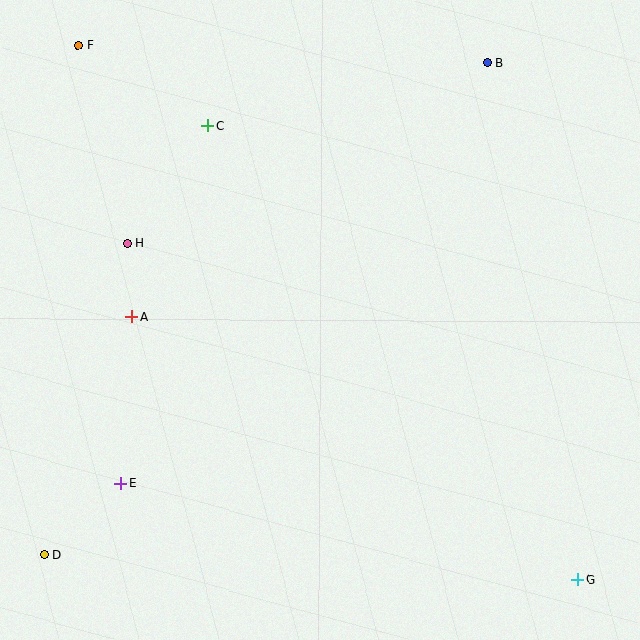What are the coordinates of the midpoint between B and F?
The midpoint between B and F is at (283, 54).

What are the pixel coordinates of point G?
Point G is at (578, 580).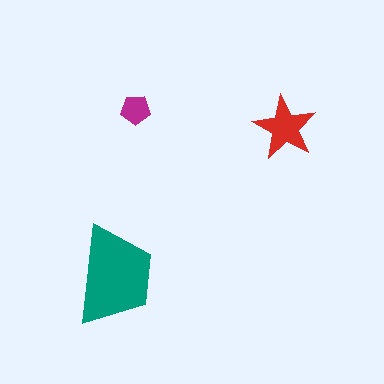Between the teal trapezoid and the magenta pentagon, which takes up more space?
The teal trapezoid.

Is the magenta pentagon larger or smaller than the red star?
Smaller.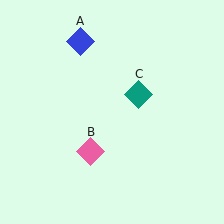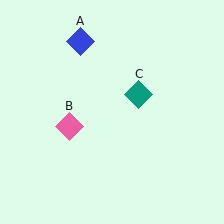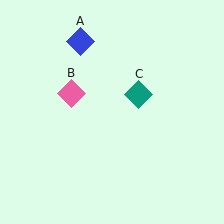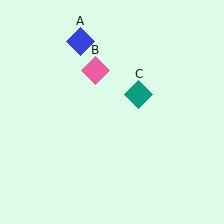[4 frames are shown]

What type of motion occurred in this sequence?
The pink diamond (object B) rotated clockwise around the center of the scene.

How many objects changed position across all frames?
1 object changed position: pink diamond (object B).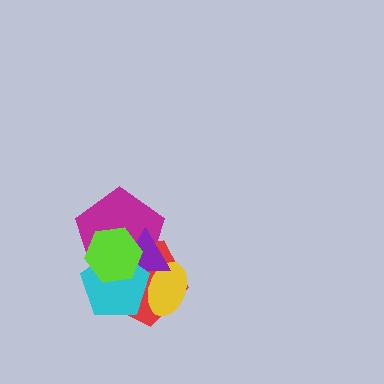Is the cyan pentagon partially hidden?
Yes, it is partially covered by another shape.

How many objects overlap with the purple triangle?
5 objects overlap with the purple triangle.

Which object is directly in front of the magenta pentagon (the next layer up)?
The red pentagon is directly in front of the magenta pentagon.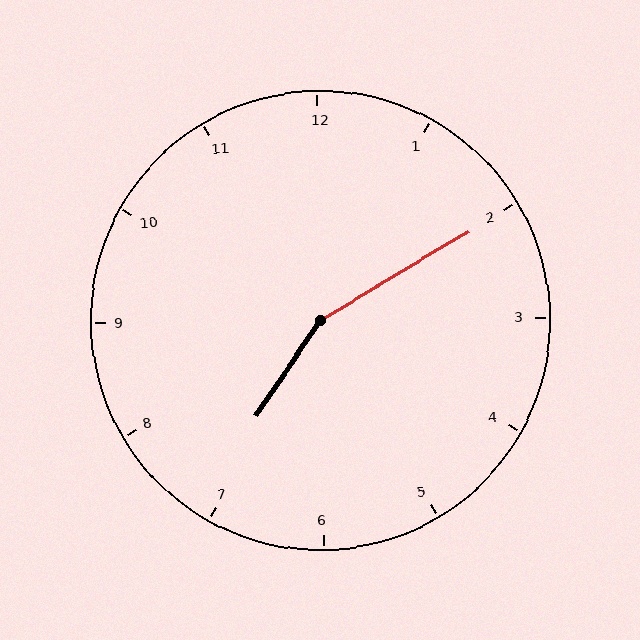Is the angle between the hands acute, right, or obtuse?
It is obtuse.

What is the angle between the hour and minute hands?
Approximately 155 degrees.